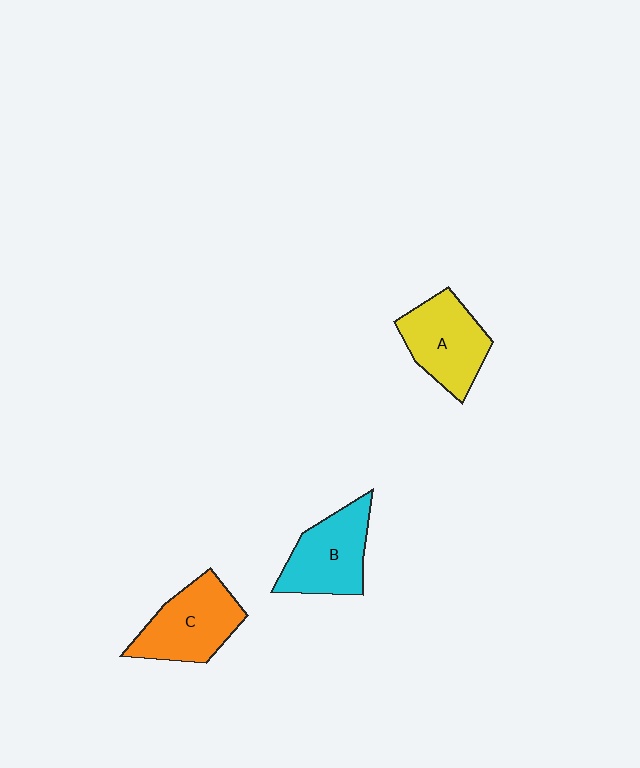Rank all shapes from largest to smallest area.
From largest to smallest: C (orange), A (yellow), B (cyan).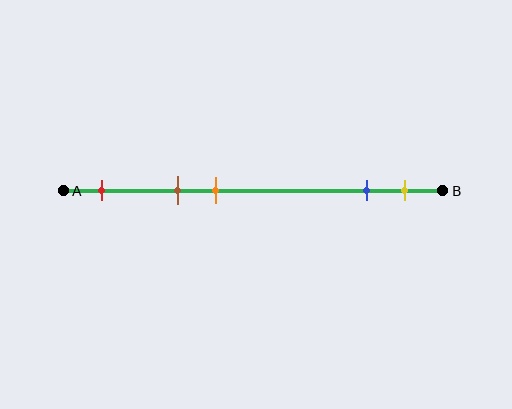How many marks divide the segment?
There are 5 marks dividing the segment.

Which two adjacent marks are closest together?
The blue and yellow marks are the closest adjacent pair.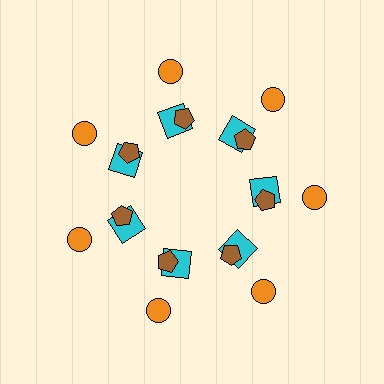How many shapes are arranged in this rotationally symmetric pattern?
There are 21 shapes, arranged in 7 groups of 3.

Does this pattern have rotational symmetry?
Yes, this pattern has 7-fold rotational symmetry. It looks the same after rotating 51 degrees around the center.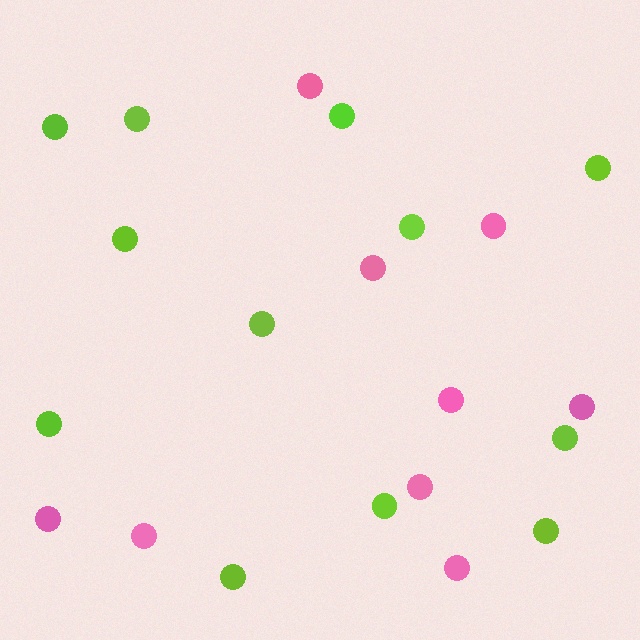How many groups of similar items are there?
There are 2 groups: one group of lime circles (12) and one group of pink circles (9).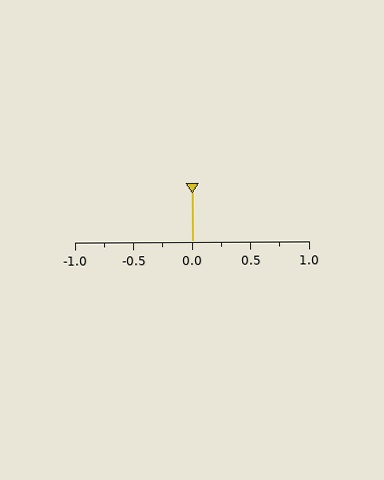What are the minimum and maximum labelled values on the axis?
The axis runs from -1.0 to 1.0.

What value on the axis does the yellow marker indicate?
The marker indicates approximately 0.